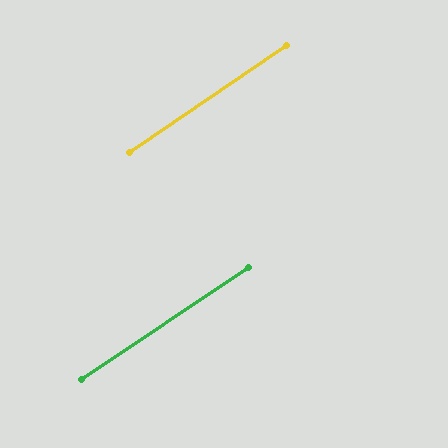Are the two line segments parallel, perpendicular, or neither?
Parallel — their directions differ by only 0.1°.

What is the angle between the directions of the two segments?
Approximately 0 degrees.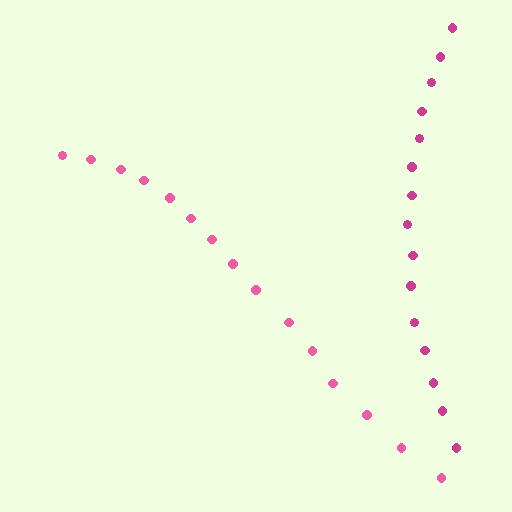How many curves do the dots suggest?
There are 2 distinct paths.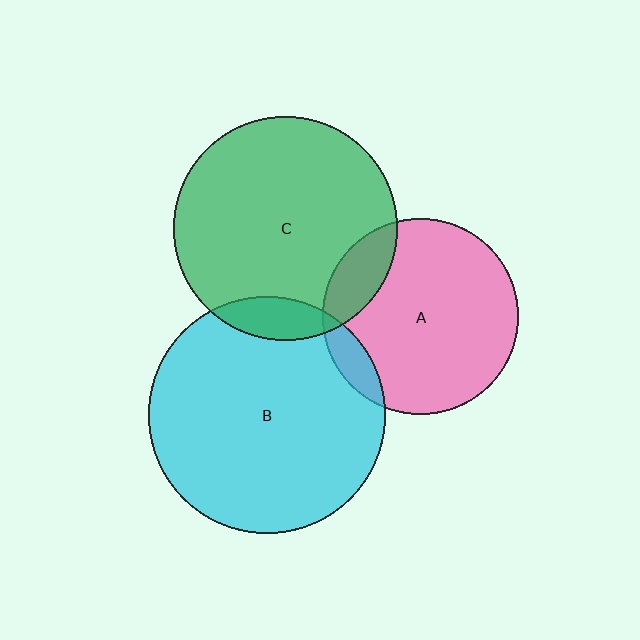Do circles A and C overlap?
Yes.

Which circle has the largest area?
Circle B (cyan).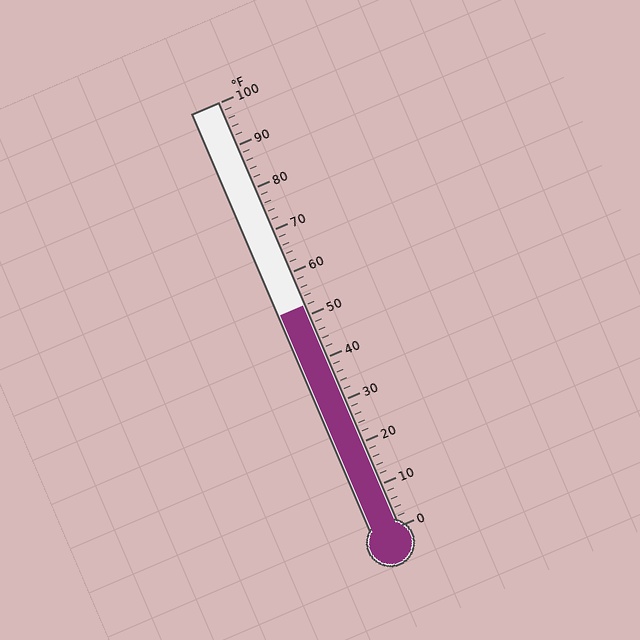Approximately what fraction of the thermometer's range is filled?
The thermometer is filled to approximately 50% of its range.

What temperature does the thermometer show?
The thermometer shows approximately 52°F.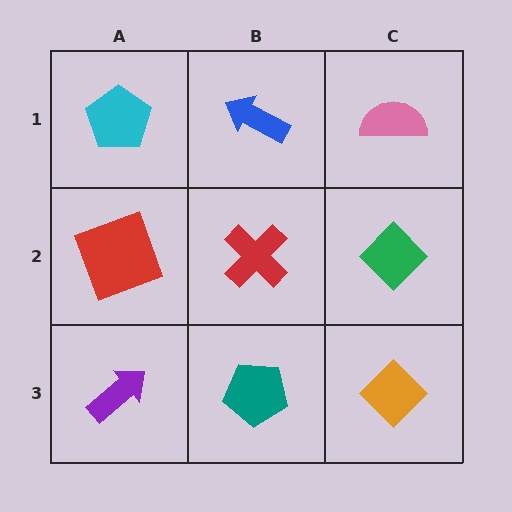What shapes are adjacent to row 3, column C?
A green diamond (row 2, column C), a teal pentagon (row 3, column B).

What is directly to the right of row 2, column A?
A red cross.